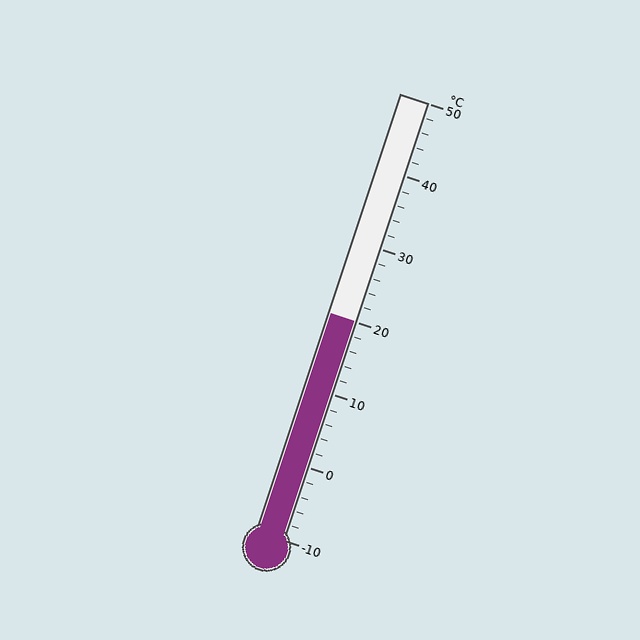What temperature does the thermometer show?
The thermometer shows approximately 20°C.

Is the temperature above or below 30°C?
The temperature is below 30°C.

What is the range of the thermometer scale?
The thermometer scale ranges from -10°C to 50°C.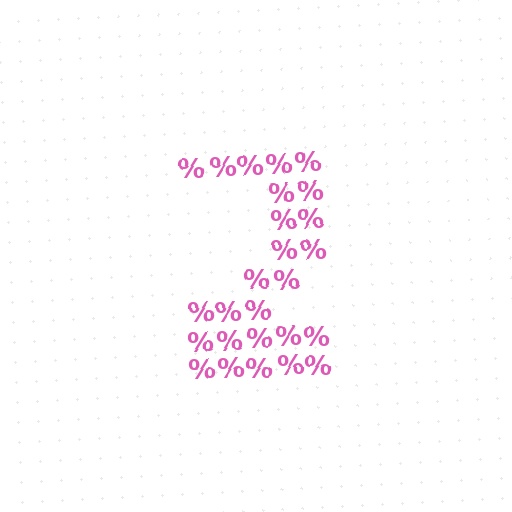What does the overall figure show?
The overall figure shows the digit 2.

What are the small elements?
The small elements are percent signs.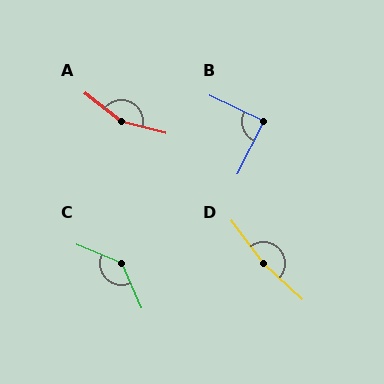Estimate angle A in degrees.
Approximately 156 degrees.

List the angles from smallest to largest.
B (89°), C (136°), A (156°), D (169°).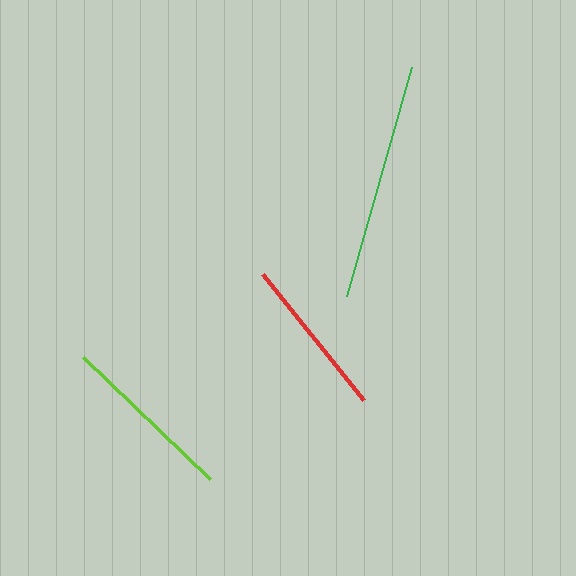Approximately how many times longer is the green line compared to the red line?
The green line is approximately 1.5 times the length of the red line.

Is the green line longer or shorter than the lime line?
The green line is longer than the lime line.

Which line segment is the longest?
The green line is the longest at approximately 237 pixels.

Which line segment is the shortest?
The red line is the shortest at approximately 162 pixels.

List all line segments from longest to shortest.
From longest to shortest: green, lime, red.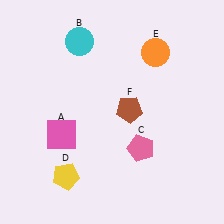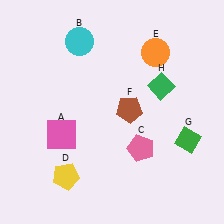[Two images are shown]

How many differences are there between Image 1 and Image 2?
There are 2 differences between the two images.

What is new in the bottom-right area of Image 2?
A green diamond (G) was added in the bottom-right area of Image 2.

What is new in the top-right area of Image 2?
A green diamond (H) was added in the top-right area of Image 2.